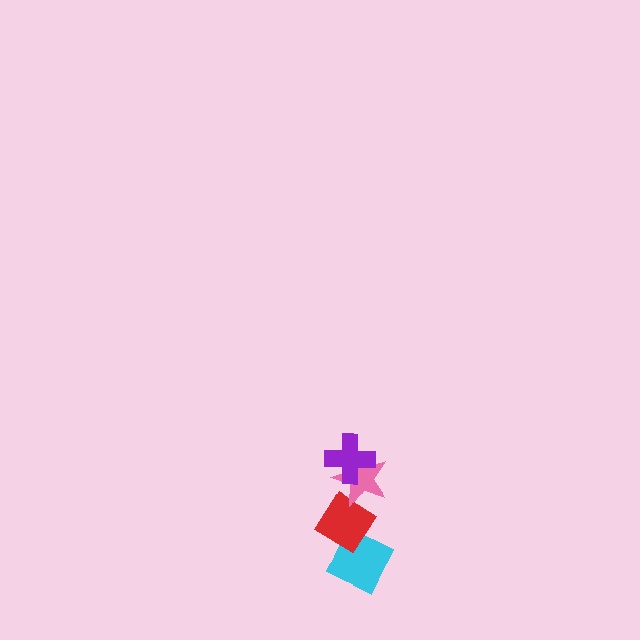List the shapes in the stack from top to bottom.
From top to bottom: the purple cross, the pink star, the red diamond, the cyan diamond.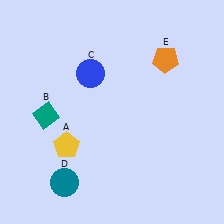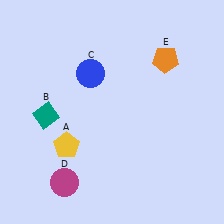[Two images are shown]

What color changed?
The circle (D) changed from teal in Image 1 to magenta in Image 2.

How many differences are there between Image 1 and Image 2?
There is 1 difference between the two images.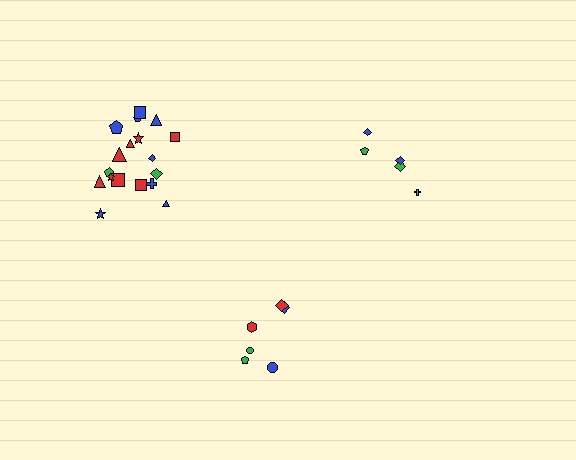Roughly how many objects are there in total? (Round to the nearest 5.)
Roughly 30 objects in total.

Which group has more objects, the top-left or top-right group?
The top-left group.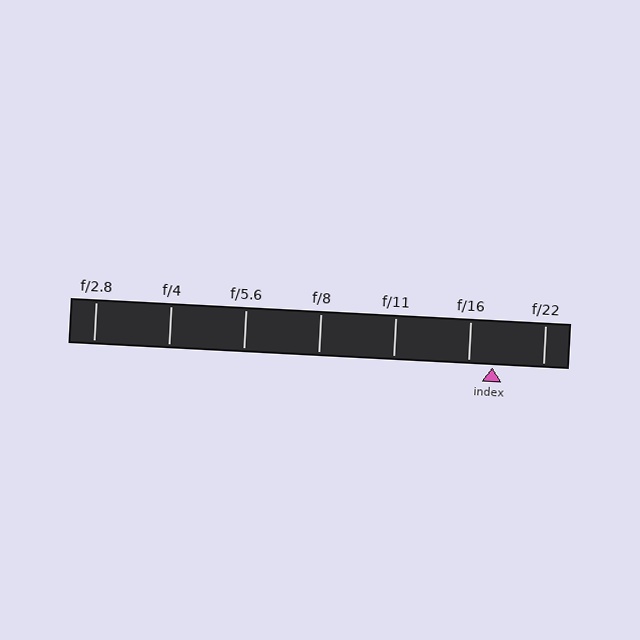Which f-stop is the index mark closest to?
The index mark is closest to f/16.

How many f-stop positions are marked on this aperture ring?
There are 7 f-stop positions marked.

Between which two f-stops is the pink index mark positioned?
The index mark is between f/16 and f/22.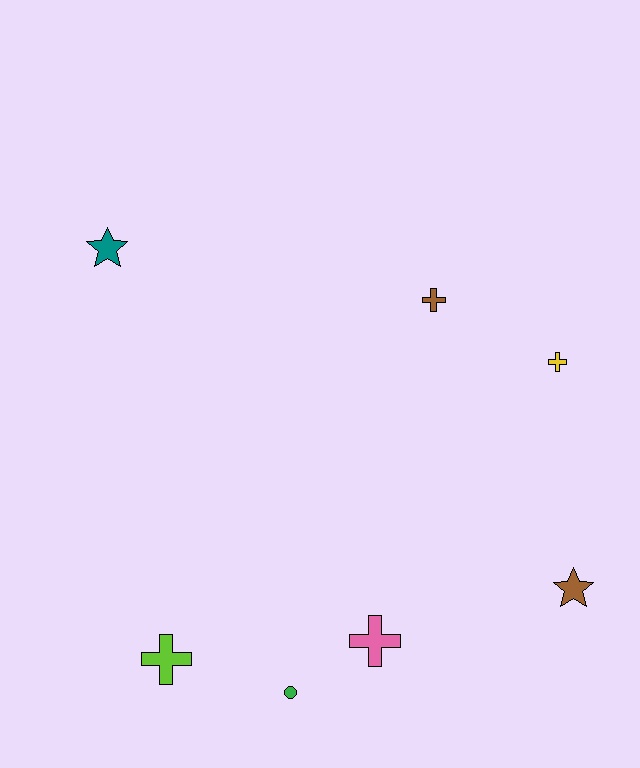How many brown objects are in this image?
There are 2 brown objects.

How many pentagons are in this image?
There are no pentagons.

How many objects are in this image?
There are 7 objects.